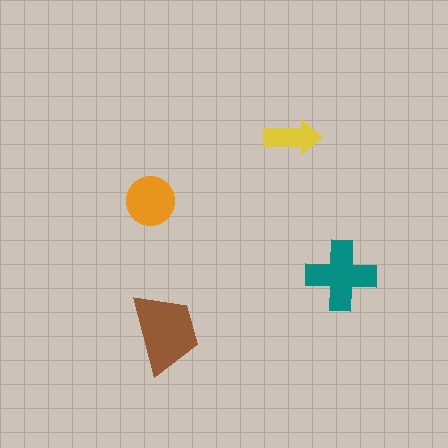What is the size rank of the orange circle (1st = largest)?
3rd.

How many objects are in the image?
There are 4 objects in the image.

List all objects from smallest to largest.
The yellow arrow, the orange circle, the teal cross, the brown trapezoid.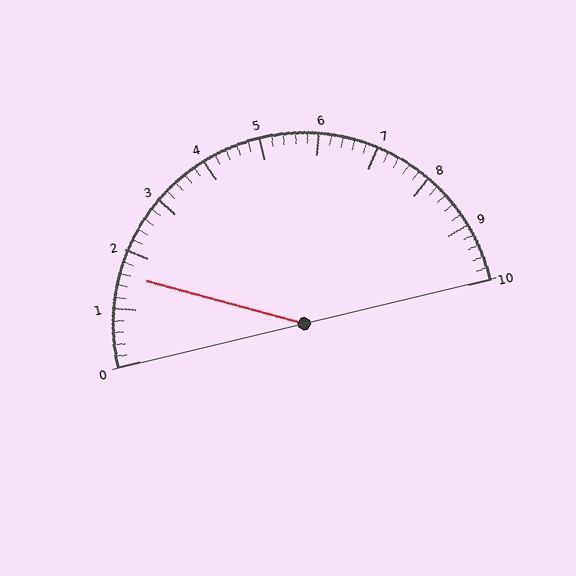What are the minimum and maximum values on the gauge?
The gauge ranges from 0 to 10.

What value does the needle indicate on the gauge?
The needle indicates approximately 1.6.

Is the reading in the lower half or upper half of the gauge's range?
The reading is in the lower half of the range (0 to 10).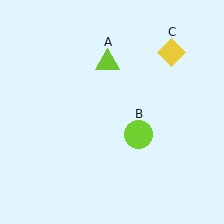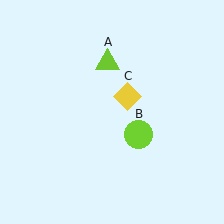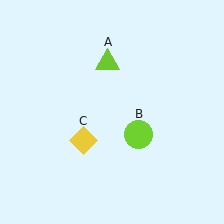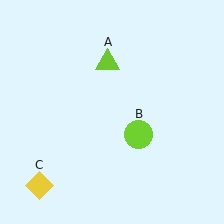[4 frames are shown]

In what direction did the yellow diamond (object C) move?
The yellow diamond (object C) moved down and to the left.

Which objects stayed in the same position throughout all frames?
Lime triangle (object A) and lime circle (object B) remained stationary.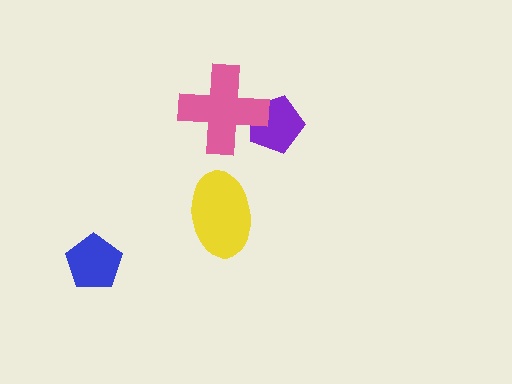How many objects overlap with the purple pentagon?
1 object overlaps with the purple pentagon.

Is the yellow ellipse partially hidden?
No, no other shape covers it.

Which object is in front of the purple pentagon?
The pink cross is in front of the purple pentagon.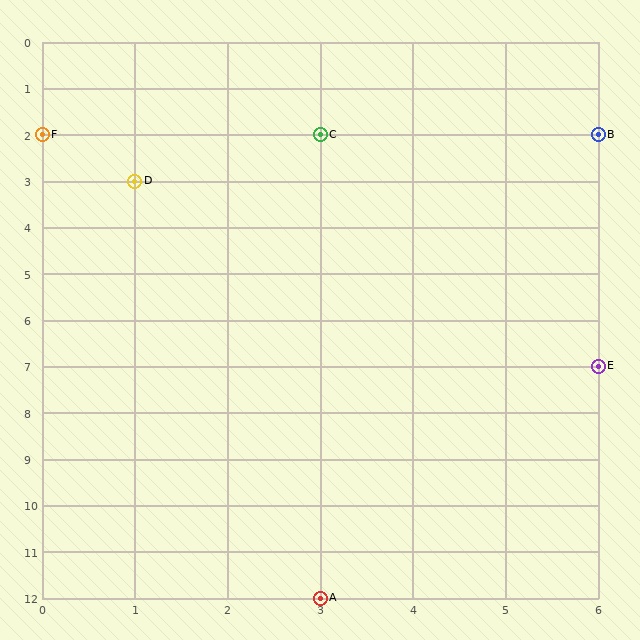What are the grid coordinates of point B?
Point B is at grid coordinates (6, 2).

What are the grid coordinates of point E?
Point E is at grid coordinates (6, 7).